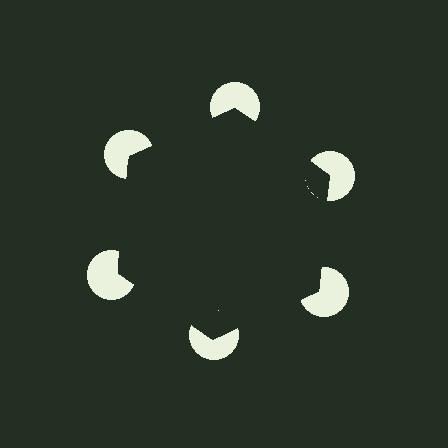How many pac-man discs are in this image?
There are 6 — one at each vertex of the illusory hexagon.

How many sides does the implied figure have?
6 sides.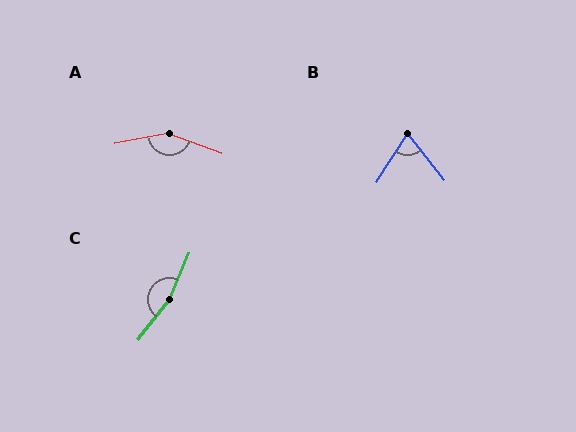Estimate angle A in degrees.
Approximately 149 degrees.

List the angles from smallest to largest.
B (71°), A (149°), C (165°).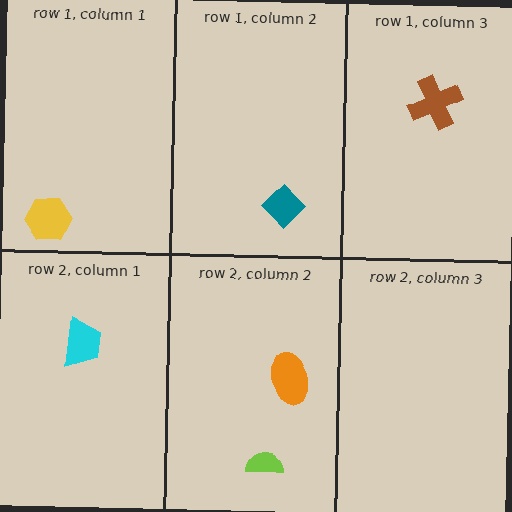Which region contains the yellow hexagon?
The row 1, column 1 region.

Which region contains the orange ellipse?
The row 2, column 2 region.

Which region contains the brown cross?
The row 1, column 3 region.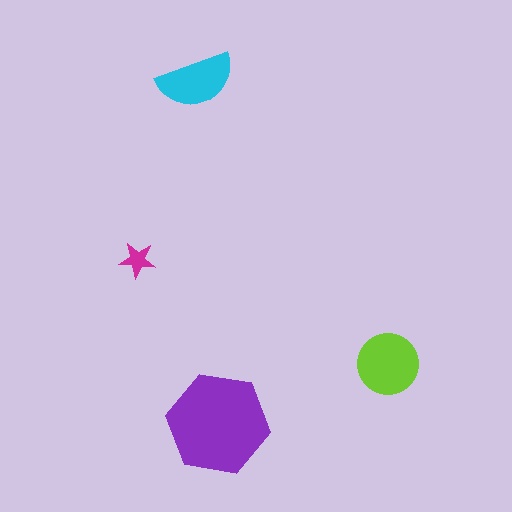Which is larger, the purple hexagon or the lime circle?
The purple hexagon.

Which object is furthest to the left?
The magenta star is leftmost.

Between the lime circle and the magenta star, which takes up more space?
The lime circle.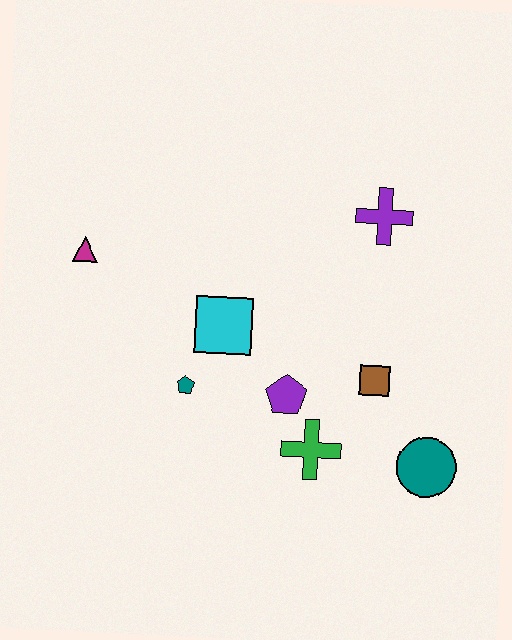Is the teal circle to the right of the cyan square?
Yes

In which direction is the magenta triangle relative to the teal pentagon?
The magenta triangle is above the teal pentagon.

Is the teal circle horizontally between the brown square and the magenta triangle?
No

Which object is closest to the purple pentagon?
The green cross is closest to the purple pentagon.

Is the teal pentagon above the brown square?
No